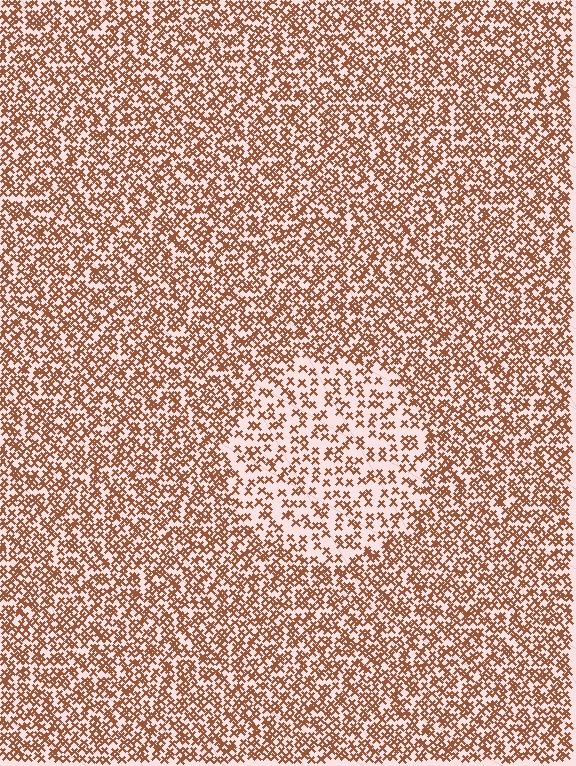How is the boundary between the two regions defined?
The boundary is defined by a change in element density (approximately 1.9x ratio). All elements are the same color, size, and shape.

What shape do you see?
I see a circle.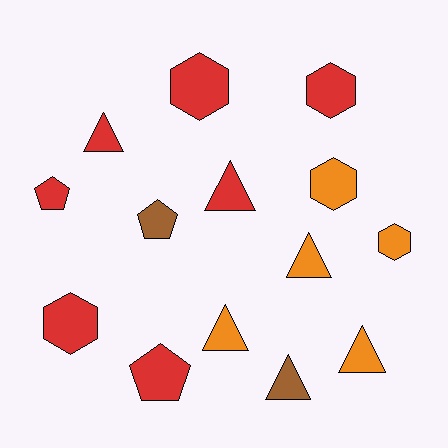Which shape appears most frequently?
Triangle, with 6 objects.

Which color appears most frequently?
Red, with 7 objects.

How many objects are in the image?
There are 14 objects.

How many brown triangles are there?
There is 1 brown triangle.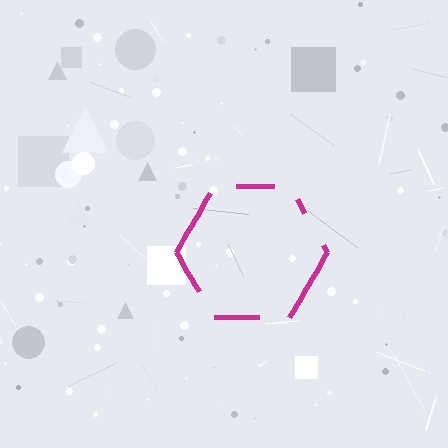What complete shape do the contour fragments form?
The contour fragments form a hexagon.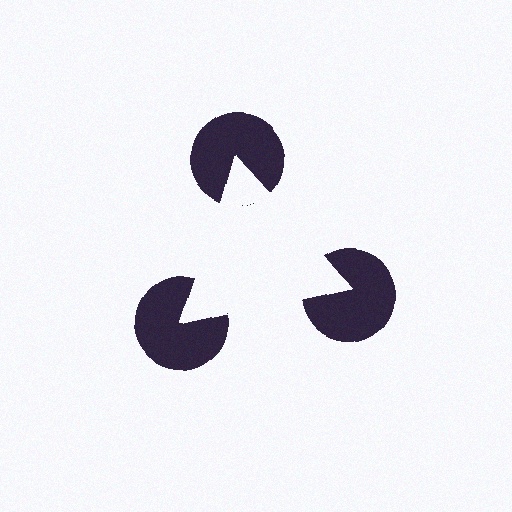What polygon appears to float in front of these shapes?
An illusory triangle — its edges are inferred from the aligned wedge cuts in the pac-man discs, not physically drawn.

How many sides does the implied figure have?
3 sides.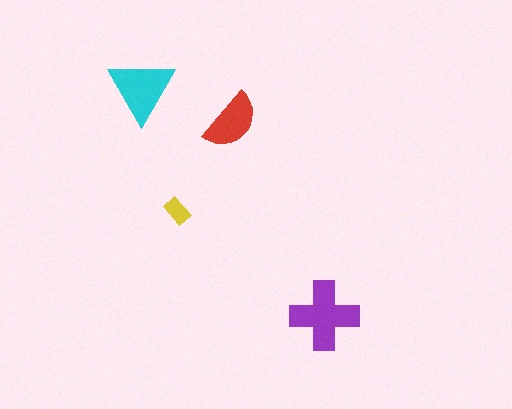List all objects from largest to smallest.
The purple cross, the cyan triangle, the red semicircle, the yellow rectangle.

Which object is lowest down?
The purple cross is bottommost.